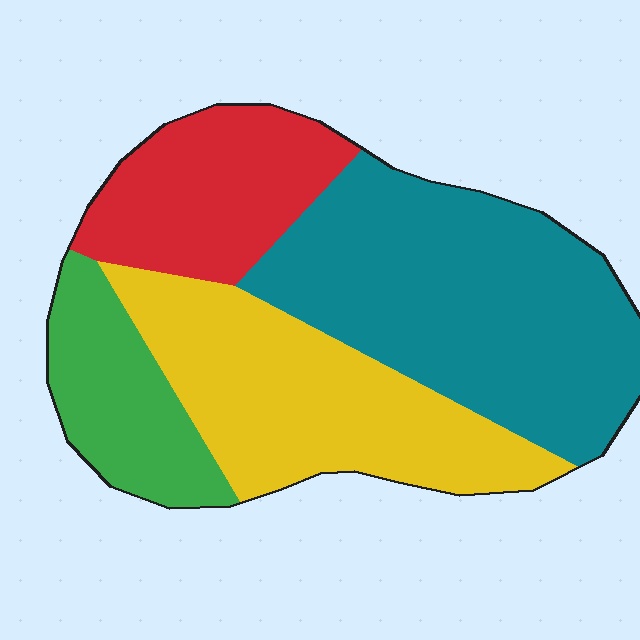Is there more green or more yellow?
Yellow.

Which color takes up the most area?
Teal, at roughly 40%.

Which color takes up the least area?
Green, at roughly 15%.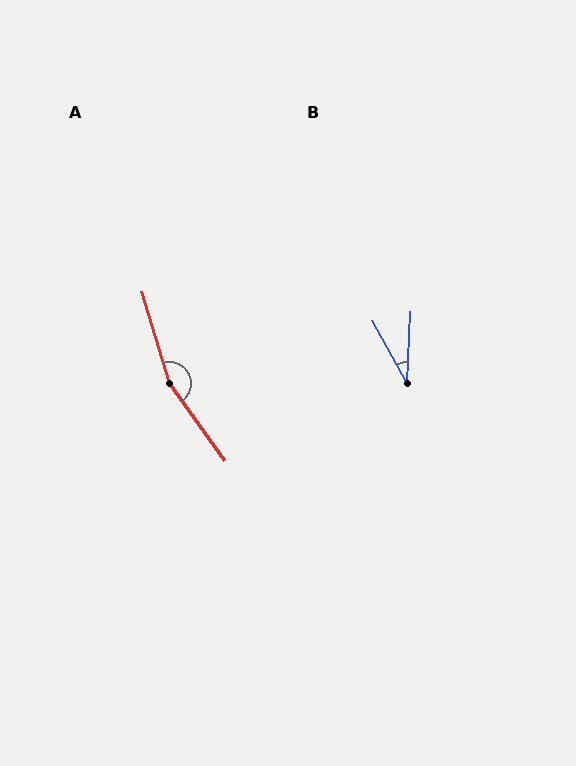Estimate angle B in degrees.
Approximately 32 degrees.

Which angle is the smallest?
B, at approximately 32 degrees.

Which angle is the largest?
A, at approximately 161 degrees.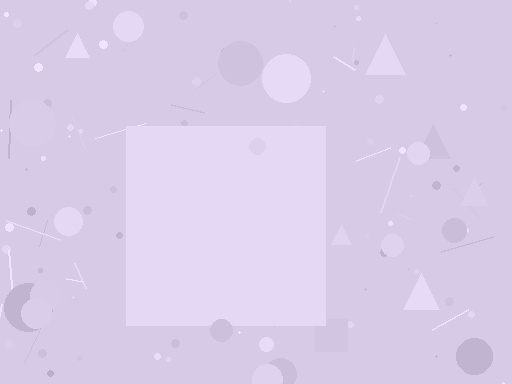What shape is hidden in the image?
A square is hidden in the image.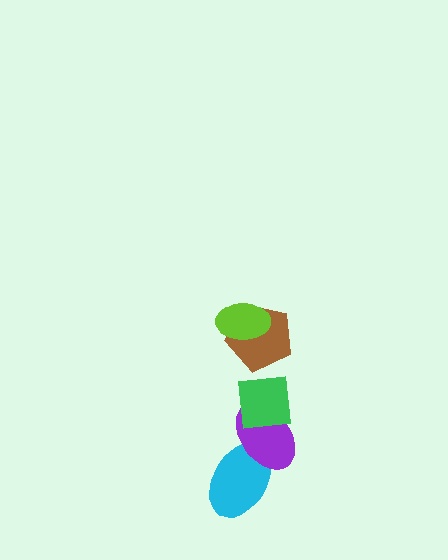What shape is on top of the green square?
The brown pentagon is on top of the green square.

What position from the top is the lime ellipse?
The lime ellipse is 1st from the top.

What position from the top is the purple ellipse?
The purple ellipse is 4th from the top.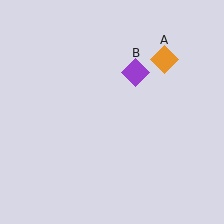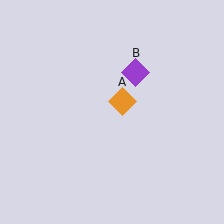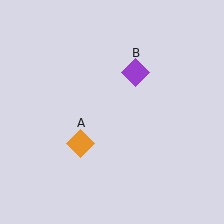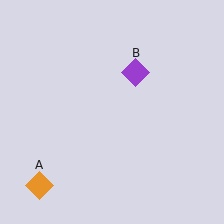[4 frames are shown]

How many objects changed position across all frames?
1 object changed position: orange diamond (object A).